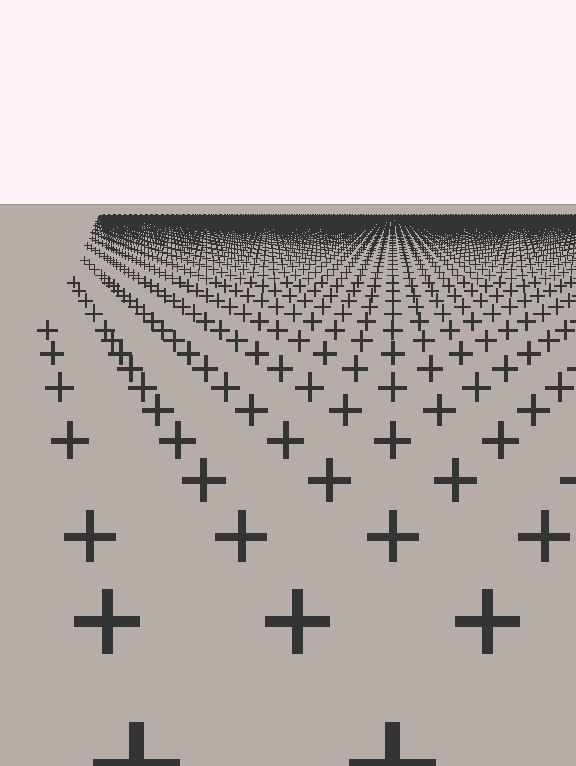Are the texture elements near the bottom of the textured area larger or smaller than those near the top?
Larger. Near the bottom, elements are closer to the viewer and appear at a bigger on-screen size.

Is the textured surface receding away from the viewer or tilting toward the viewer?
The surface is receding away from the viewer. Texture elements get smaller and denser toward the top.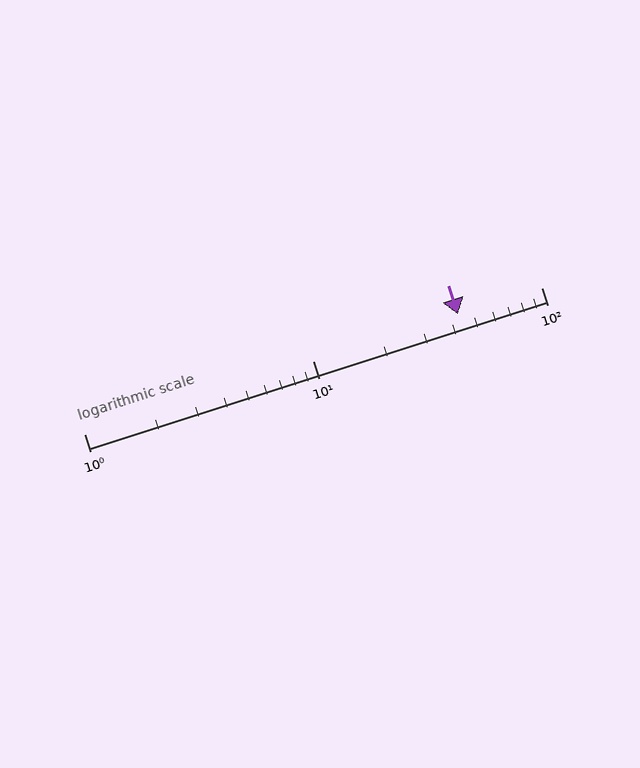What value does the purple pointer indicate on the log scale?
The pointer indicates approximately 43.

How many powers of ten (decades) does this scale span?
The scale spans 2 decades, from 1 to 100.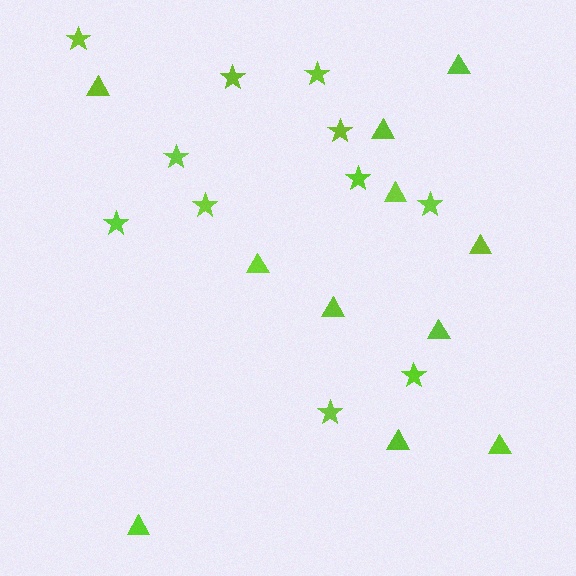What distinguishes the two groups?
There are 2 groups: one group of triangles (11) and one group of stars (11).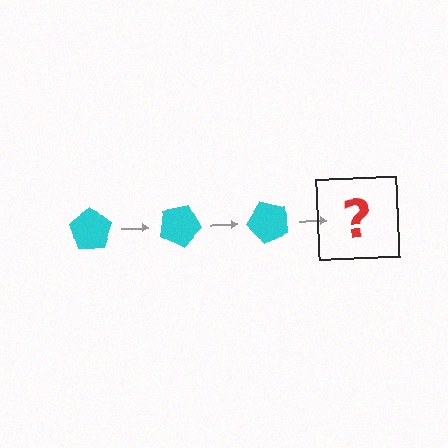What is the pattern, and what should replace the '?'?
The pattern is that the pentagon rotates 25 degrees each step. The '?' should be a cyan pentagon rotated 75 degrees.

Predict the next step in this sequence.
The next step is a cyan pentagon rotated 75 degrees.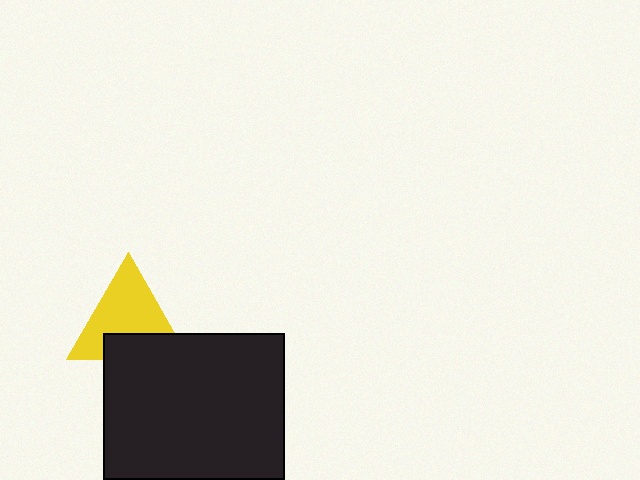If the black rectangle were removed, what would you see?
You would see the complete yellow triangle.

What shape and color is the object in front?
The object in front is a black rectangle.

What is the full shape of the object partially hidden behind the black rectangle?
The partially hidden object is a yellow triangle.